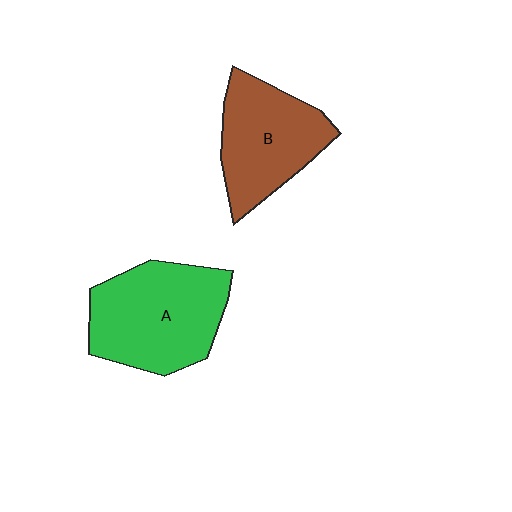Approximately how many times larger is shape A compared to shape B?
Approximately 1.2 times.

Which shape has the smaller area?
Shape B (brown).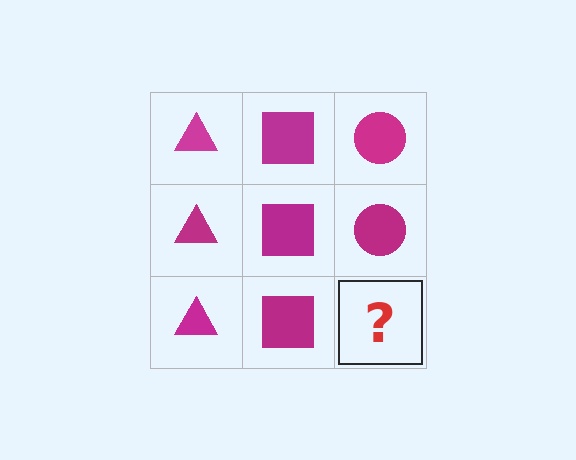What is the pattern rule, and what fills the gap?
The rule is that each column has a consistent shape. The gap should be filled with a magenta circle.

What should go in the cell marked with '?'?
The missing cell should contain a magenta circle.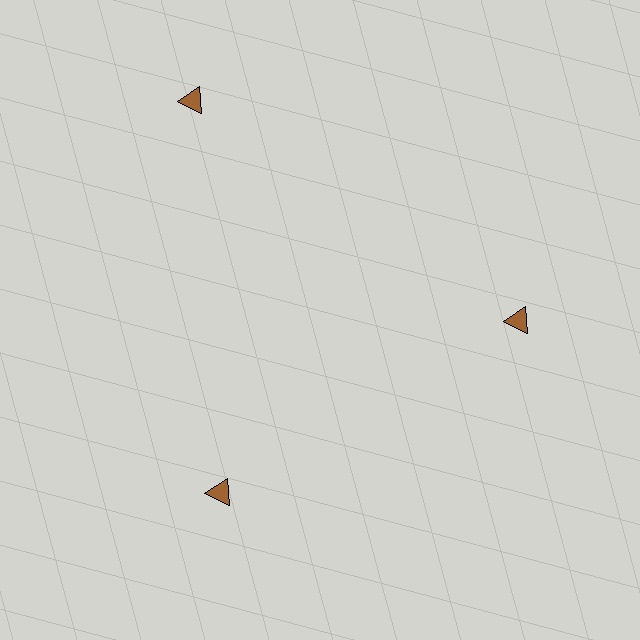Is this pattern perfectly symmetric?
No. The 3 brown triangles are arranged in a ring, but one element near the 11 o'clock position is pushed outward from the center, breaking the 3-fold rotational symmetry.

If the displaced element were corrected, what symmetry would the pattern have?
It would have 3-fold rotational symmetry — the pattern would map onto itself every 120 degrees.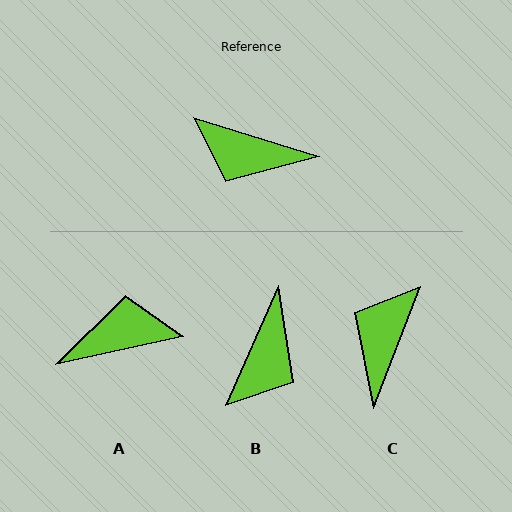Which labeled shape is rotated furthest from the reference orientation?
A, about 150 degrees away.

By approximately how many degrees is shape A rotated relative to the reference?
Approximately 150 degrees clockwise.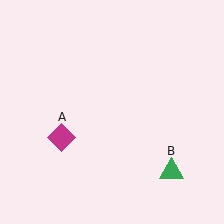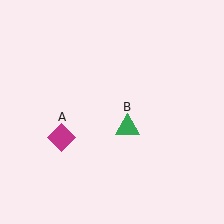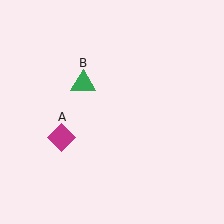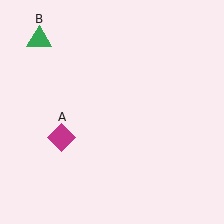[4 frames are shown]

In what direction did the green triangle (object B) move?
The green triangle (object B) moved up and to the left.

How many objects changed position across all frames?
1 object changed position: green triangle (object B).